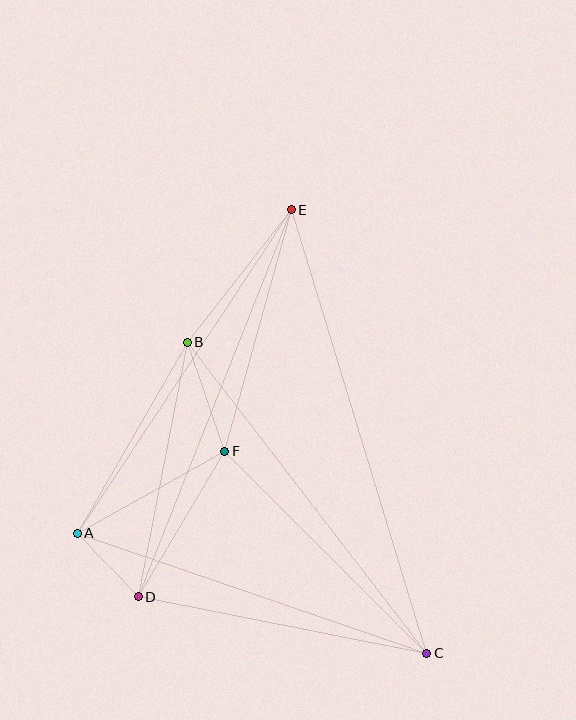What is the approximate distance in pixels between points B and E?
The distance between B and E is approximately 168 pixels.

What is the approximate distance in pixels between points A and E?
The distance between A and E is approximately 388 pixels.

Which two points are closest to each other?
Points A and D are closest to each other.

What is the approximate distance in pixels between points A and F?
The distance between A and F is approximately 169 pixels.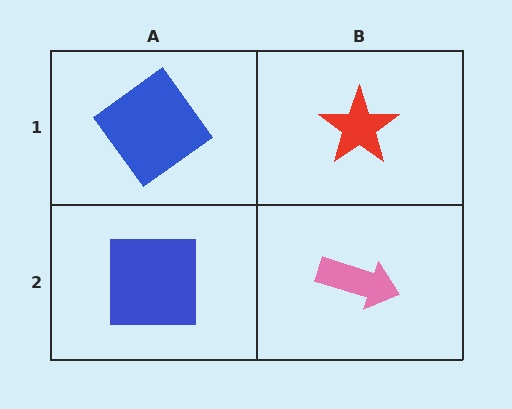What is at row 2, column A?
A blue square.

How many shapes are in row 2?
2 shapes.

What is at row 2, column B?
A pink arrow.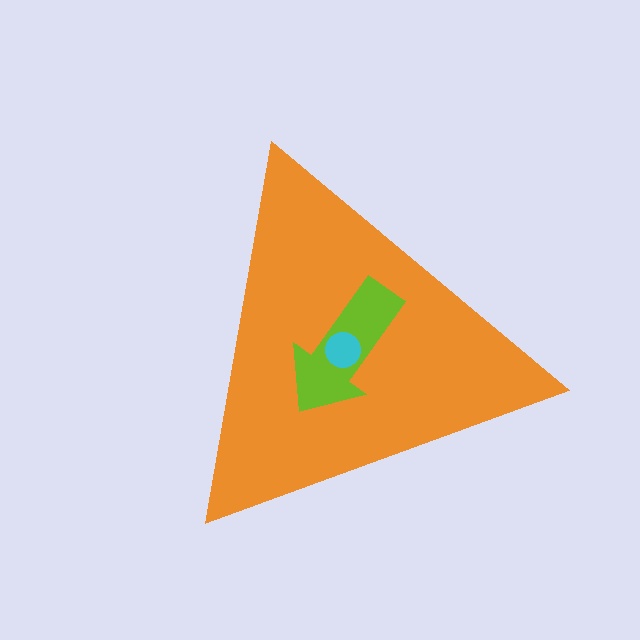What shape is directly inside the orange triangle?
The lime arrow.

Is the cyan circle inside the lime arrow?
Yes.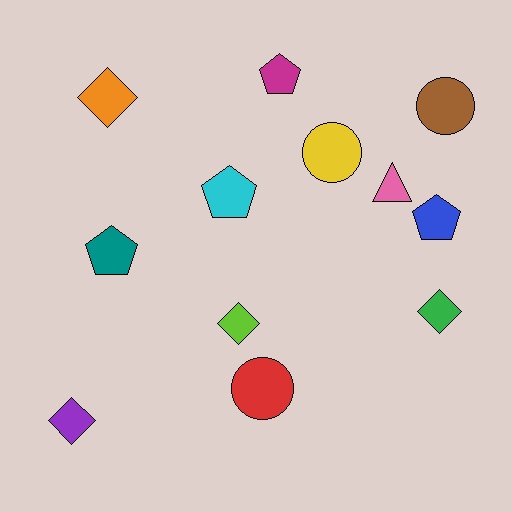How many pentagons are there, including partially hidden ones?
There are 4 pentagons.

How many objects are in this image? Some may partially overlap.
There are 12 objects.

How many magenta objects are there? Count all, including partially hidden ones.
There is 1 magenta object.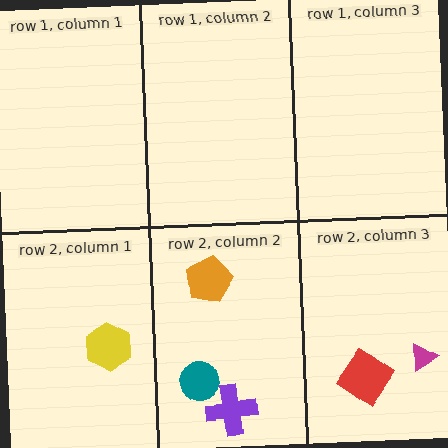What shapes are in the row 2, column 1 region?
The yellow hexagon.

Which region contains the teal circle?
The row 2, column 2 region.